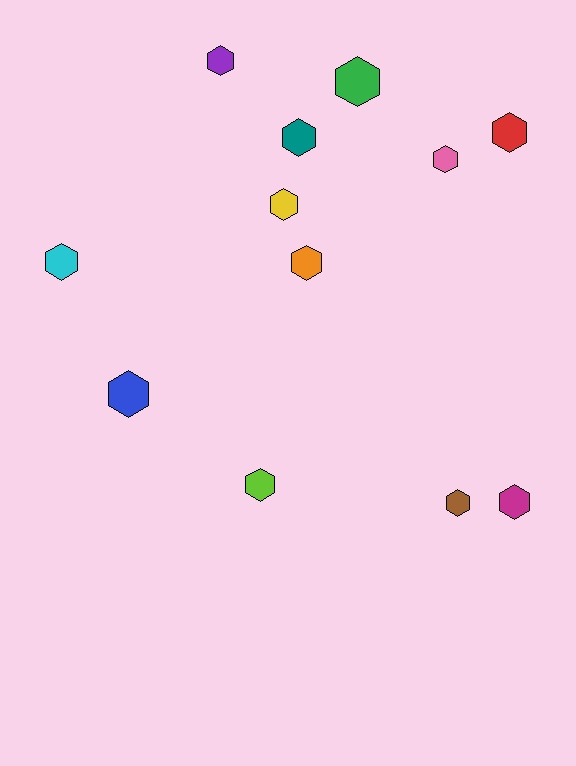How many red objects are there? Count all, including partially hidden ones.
There is 1 red object.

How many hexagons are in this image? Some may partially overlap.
There are 12 hexagons.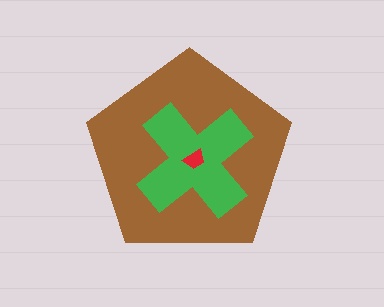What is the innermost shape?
The red trapezoid.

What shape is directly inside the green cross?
The red trapezoid.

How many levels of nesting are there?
3.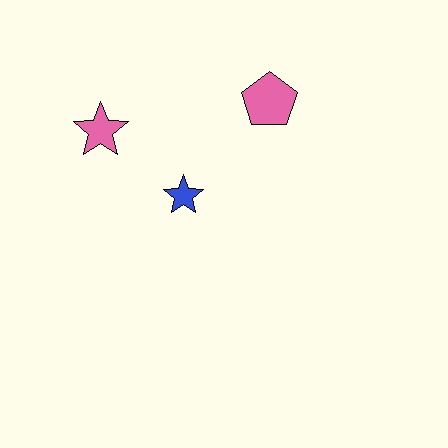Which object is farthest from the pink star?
The pink pentagon is farthest from the pink star.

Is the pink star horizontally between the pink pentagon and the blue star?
No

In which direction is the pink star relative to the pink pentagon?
The pink star is to the left of the pink pentagon.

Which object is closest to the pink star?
The blue star is closest to the pink star.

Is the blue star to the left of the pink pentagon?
Yes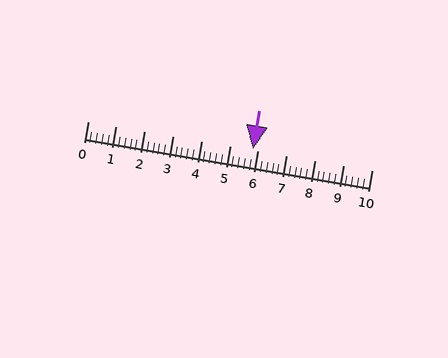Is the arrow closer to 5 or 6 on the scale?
The arrow is closer to 6.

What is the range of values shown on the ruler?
The ruler shows values from 0 to 10.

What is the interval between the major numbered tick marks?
The major tick marks are spaced 1 units apart.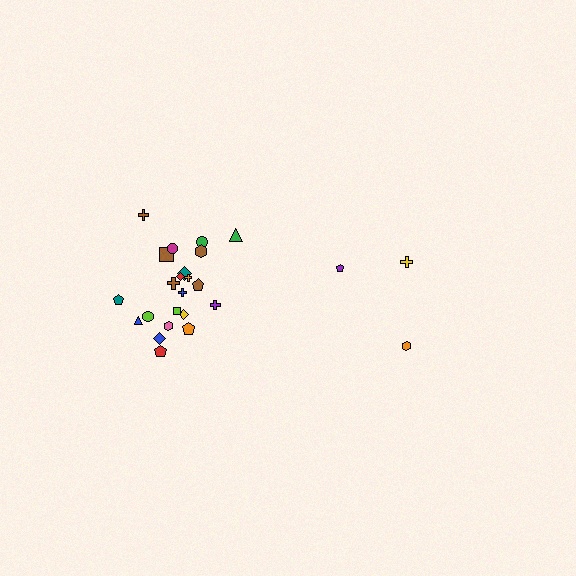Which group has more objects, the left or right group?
The left group.